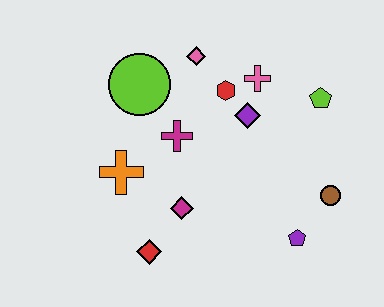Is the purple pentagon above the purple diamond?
No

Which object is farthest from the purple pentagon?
The lime circle is farthest from the purple pentagon.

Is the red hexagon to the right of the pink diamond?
Yes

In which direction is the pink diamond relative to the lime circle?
The pink diamond is to the right of the lime circle.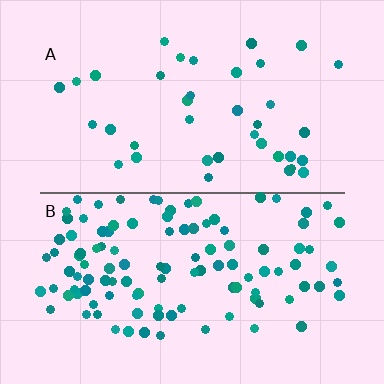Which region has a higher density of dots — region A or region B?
B (the bottom).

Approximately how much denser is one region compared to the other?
Approximately 2.9× — region B over region A.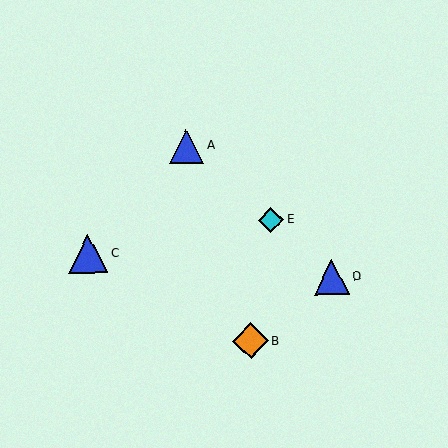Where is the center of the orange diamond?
The center of the orange diamond is at (251, 341).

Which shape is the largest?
The blue triangle (labeled C) is the largest.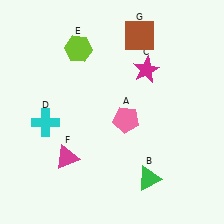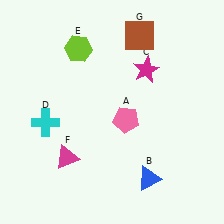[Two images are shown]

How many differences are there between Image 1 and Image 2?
There is 1 difference between the two images.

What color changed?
The triangle (B) changed from green in Image 1 to blue in Image 2.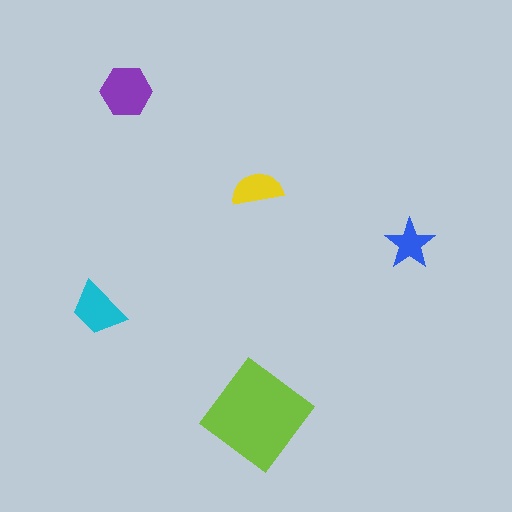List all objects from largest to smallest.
The lime diamond, the purple hexagon, the cyan trapezoid, the yellow semicircle, the blue star.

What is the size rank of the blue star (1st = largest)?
5th.